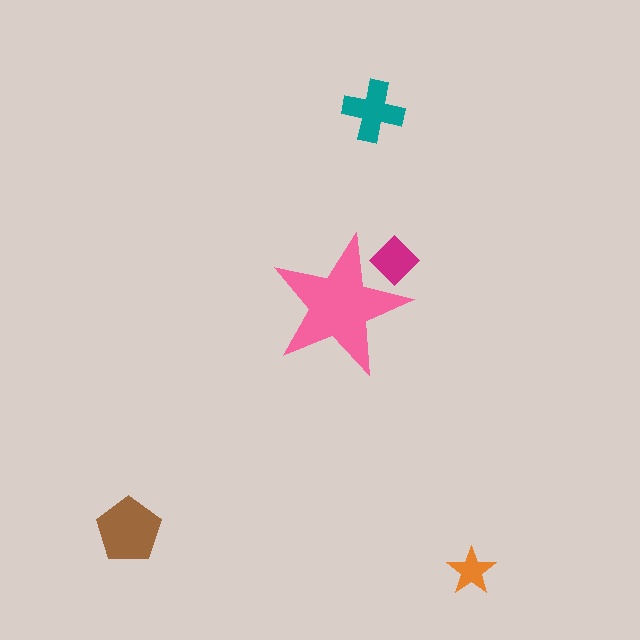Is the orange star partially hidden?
No, the orange star is fully visible.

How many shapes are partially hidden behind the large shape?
1 shape is partially hidden.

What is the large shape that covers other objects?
A pink star.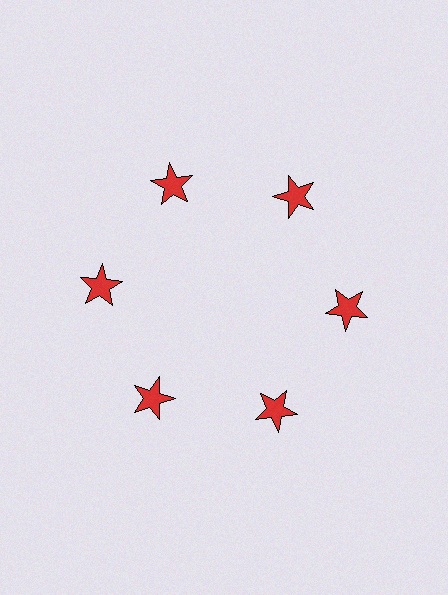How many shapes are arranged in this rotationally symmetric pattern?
There are 6 shapes, arranged in 6 groups of 1.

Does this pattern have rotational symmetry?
Yes, this pattern has 6-fold rotational symmetry. It looks the same after rotating 60 degrees around the center.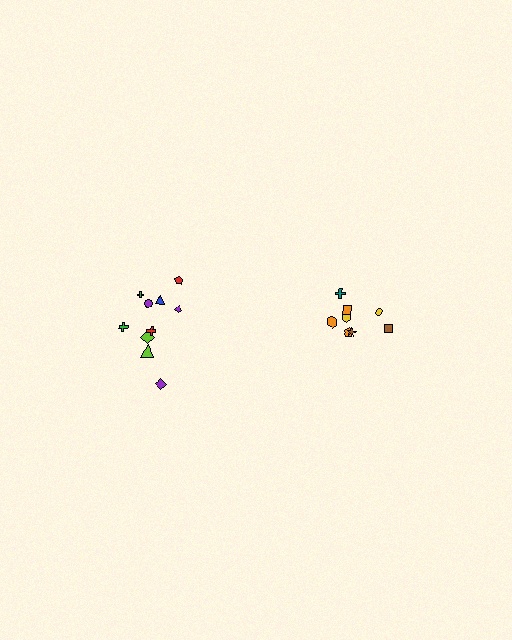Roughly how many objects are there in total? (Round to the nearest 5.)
Roughly 20 objects in total.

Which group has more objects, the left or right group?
The left group.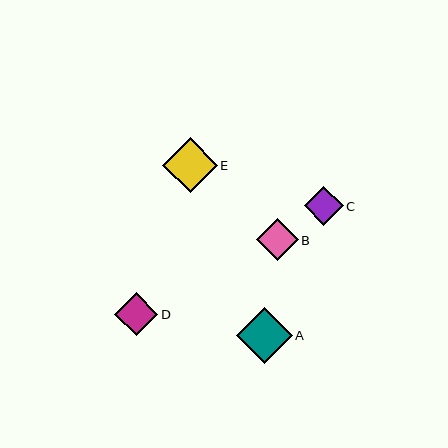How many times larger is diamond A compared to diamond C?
Diamond A is approximately 1.4 times the size of diamond C.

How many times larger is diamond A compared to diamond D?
Diamond A is approximately 1.3 times the size of diamond D.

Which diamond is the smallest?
Diamond C is the smallest with a size of approximately 39 pixels.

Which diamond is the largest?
Diamond A is the largest with a size of approximately 56 pixels.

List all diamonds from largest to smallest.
From largest to smallest: A, E, D, B, C.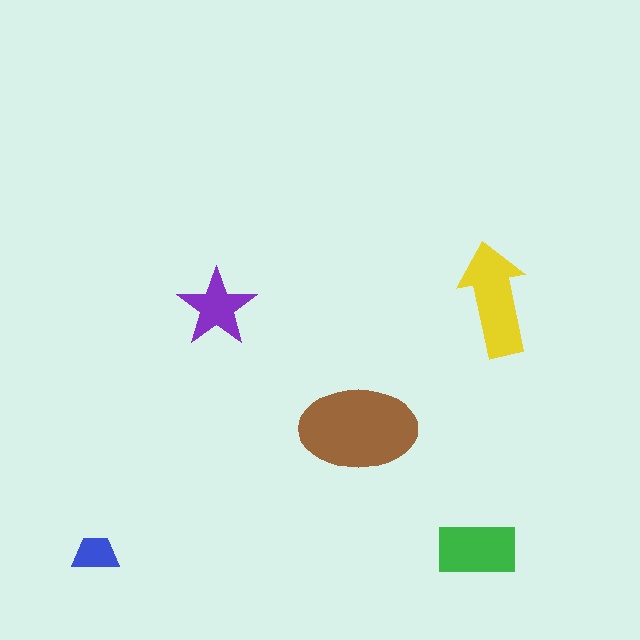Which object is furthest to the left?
The blue trapezoid is leftmost.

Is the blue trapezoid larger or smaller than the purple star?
Smaller.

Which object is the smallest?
The blue trapezoid.